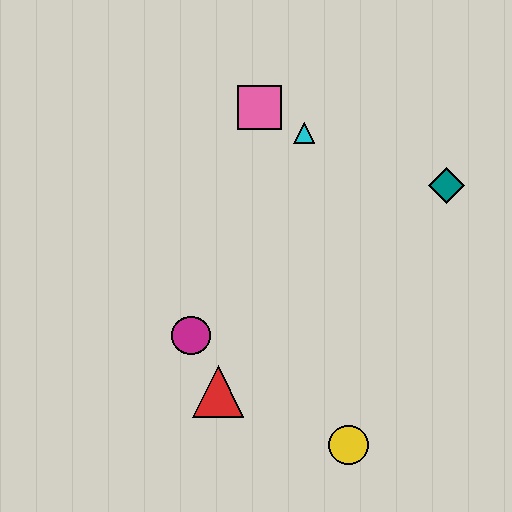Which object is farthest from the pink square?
The yellow circle is farthest from the pink square.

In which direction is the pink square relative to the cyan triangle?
The pink square is to the left of the cyan triangle.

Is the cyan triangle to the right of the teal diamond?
No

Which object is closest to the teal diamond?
The cyan triangle is closest to the teal diamond.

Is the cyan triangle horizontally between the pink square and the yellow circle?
Yes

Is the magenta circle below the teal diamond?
Yes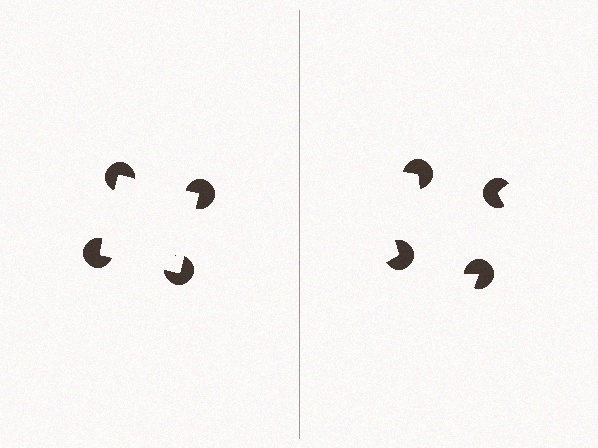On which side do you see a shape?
An illusory square appears on the left side. On the right side the wedge cuts are rotated, so no coherent shape forms.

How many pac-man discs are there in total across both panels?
8 — 4 on each side.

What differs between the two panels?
The pac-man discs are positioned identically on both sides; only the wedge orientations differ. On the left they align to a square; on the right they are misaligned.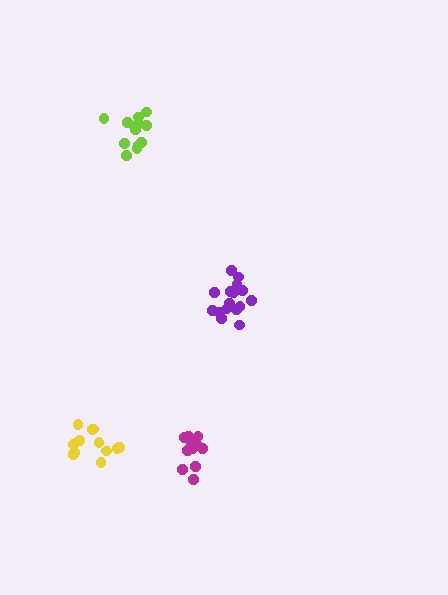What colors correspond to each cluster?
The clusters are colored: lime, yellow, purple, magenta.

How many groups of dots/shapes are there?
There are 4 groups.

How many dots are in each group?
Group 1: 13 dots, Group 2: 12 dots, Group 3: 16 dots, Group 4: 12 dots (53 total).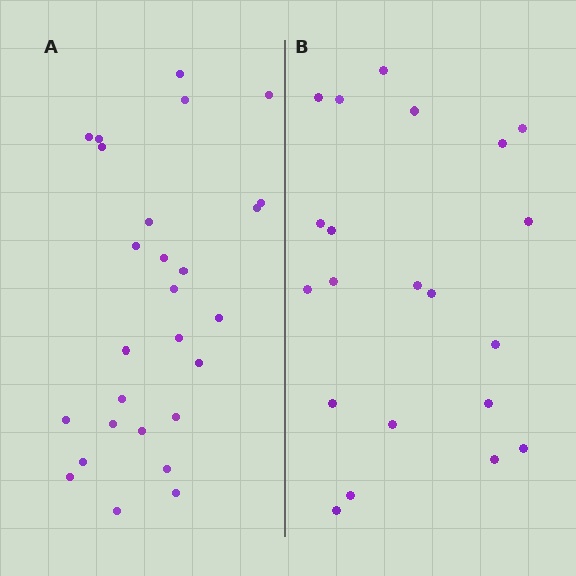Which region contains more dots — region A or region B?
Region A (the left region) has more dots.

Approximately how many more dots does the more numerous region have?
Region A has about 6 more dots than region B.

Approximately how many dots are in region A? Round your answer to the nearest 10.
About 30 dots. (The exact count is 27, which rounds to 30.)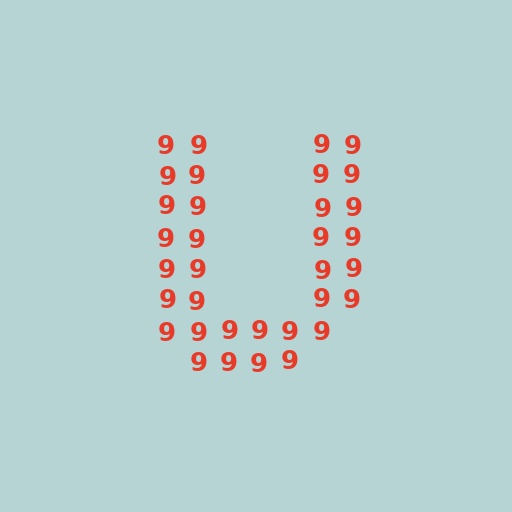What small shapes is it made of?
It is made of small digit 9's.